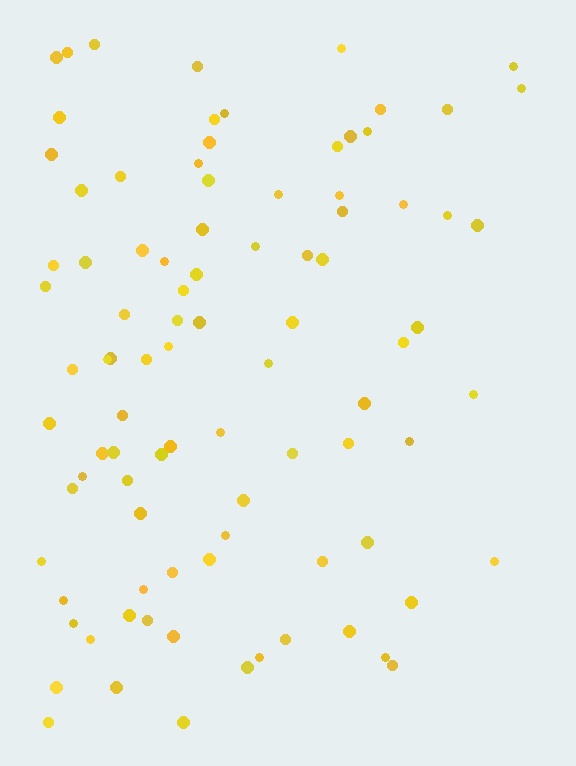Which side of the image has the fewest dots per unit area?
The right.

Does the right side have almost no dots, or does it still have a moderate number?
Still a moderate number, just noticeably fewer than the left.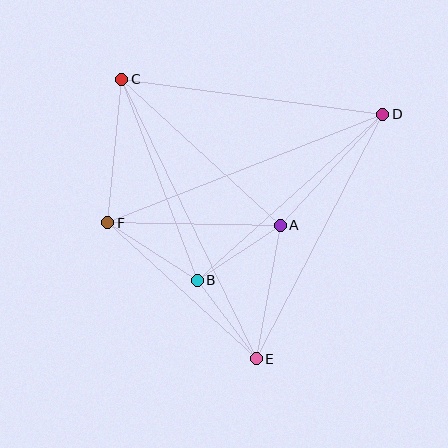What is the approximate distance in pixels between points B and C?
The distance between B and C is approximately 215 pixels.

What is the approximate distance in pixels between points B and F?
The distance between B and F is approximately 107 pixels.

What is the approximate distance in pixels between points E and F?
The distance between E and F is approximately 201 pixels.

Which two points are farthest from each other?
Points C and E are farthest from each other.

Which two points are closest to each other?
Points B and E are closest to each other.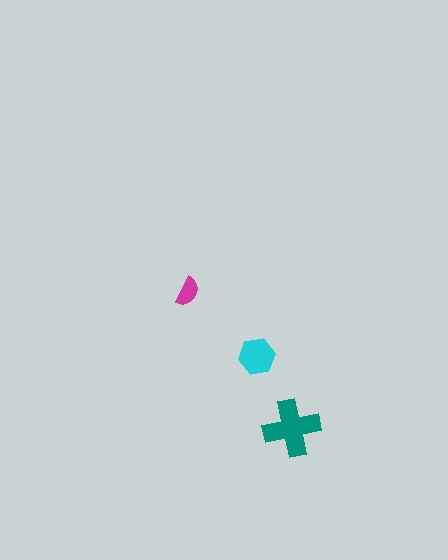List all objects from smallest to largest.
The magenta semicircle, the cyan hexagon, the teal cross.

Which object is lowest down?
The teal cross is bottommost.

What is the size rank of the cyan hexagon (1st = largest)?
2nd.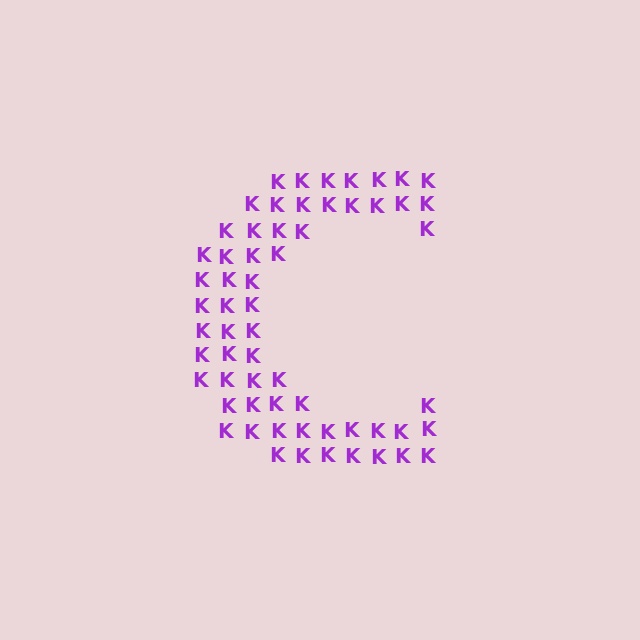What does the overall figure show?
The overall figure shows the letter C.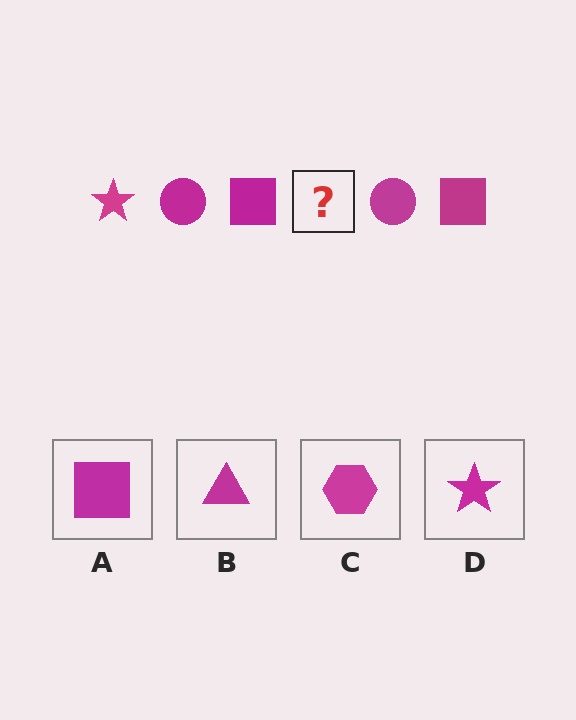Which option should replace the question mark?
Option D.